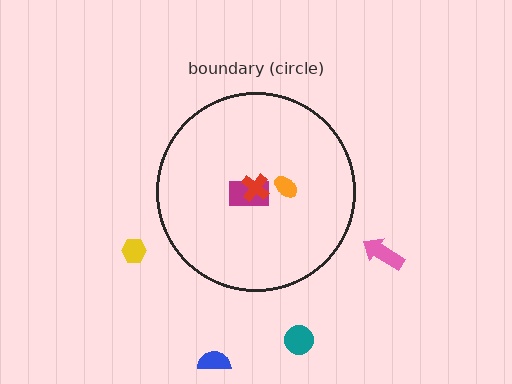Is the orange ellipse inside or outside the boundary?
Inside.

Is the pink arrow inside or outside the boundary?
Outside.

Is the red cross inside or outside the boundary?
Inside.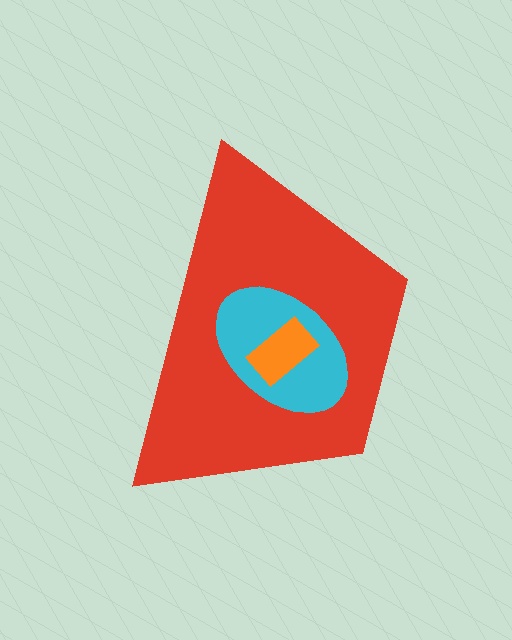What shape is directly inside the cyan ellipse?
The orange rectangle.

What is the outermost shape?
The red trapezoid.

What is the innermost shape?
The orange rectangle.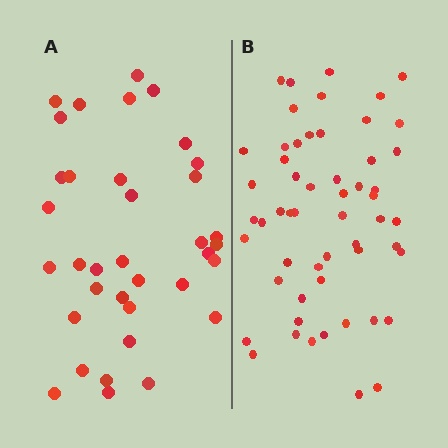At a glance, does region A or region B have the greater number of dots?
Region B (the right region) has more dots.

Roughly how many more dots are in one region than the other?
Region B has approximately 20 more dots than region A.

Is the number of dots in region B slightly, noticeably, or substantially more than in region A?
Region B has substantially more. The ratio is roughly 1.5 to 1.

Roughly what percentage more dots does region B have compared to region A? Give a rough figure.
About 55% more.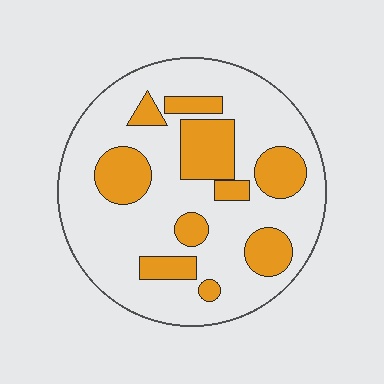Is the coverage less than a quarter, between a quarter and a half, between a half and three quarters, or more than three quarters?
Between a quarter and a half.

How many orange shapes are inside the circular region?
10.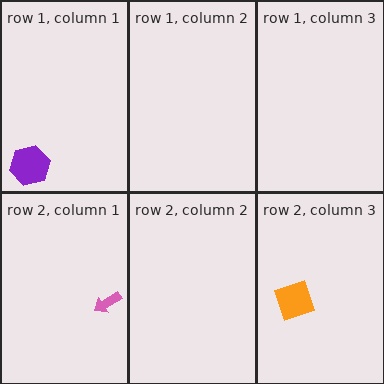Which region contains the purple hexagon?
The row 1, column 1 region.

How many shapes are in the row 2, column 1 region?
1.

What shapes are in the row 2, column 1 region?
The pink arrow.